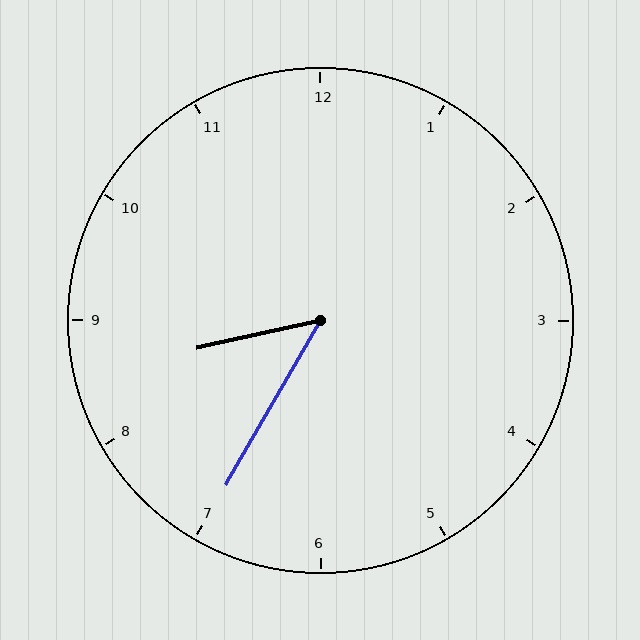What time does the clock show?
8:35.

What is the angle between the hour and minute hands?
Approximately 48 degrees.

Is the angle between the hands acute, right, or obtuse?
It is acute.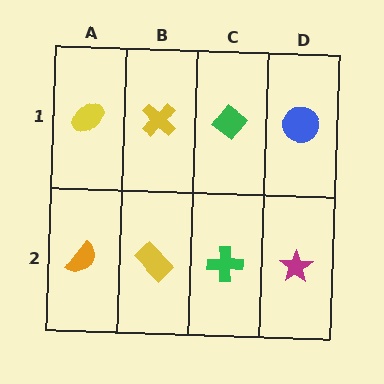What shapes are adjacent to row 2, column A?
A yellow ellipse (row 1, column A), a yellow rectangle (row 2, column B).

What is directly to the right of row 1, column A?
A yellow cross.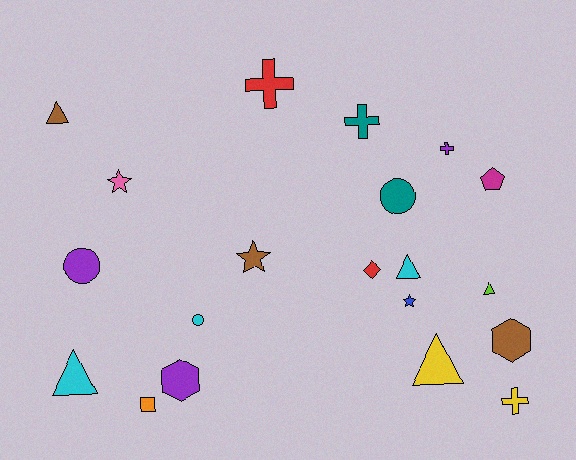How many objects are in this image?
There are 20 objects.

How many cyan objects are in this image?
There are 3 cyan objects.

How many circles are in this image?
There are 3 circles.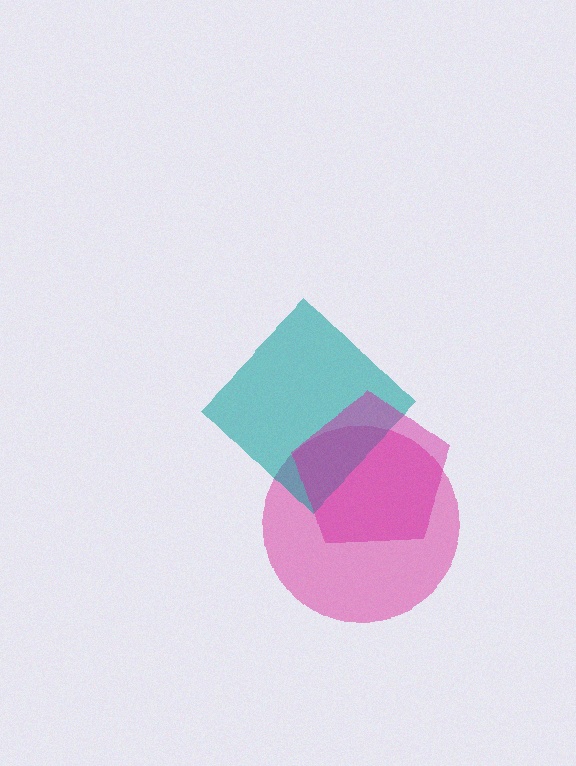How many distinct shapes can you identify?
There are 3 distinct shapes: a pink circle, a teal diamond, a magenta pentagon.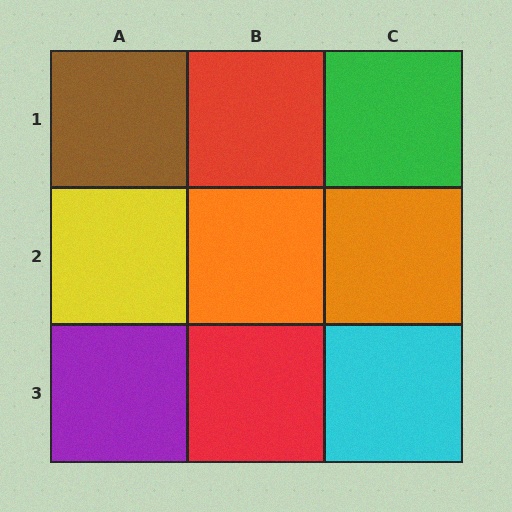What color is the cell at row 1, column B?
Red.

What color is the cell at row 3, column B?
Red.